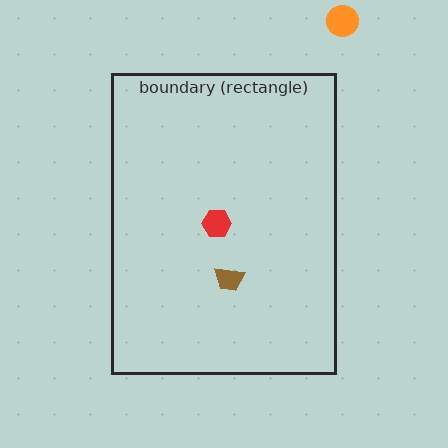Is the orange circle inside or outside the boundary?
Outside.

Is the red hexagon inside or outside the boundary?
Inside.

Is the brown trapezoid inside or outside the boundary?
Inside.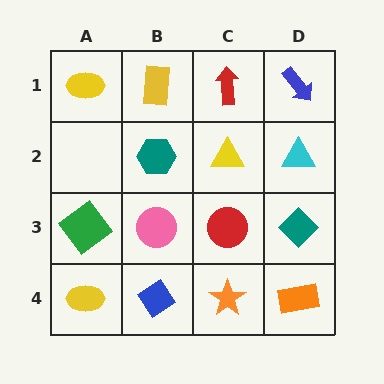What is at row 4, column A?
A yellow ellipse.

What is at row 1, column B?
A yellow rectangle.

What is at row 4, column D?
An orange rectangle.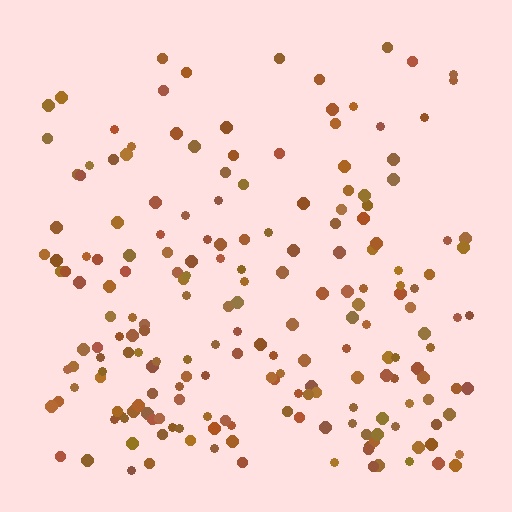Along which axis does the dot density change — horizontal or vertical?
Vertical.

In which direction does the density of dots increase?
From top to bottom, with the bottom side densest.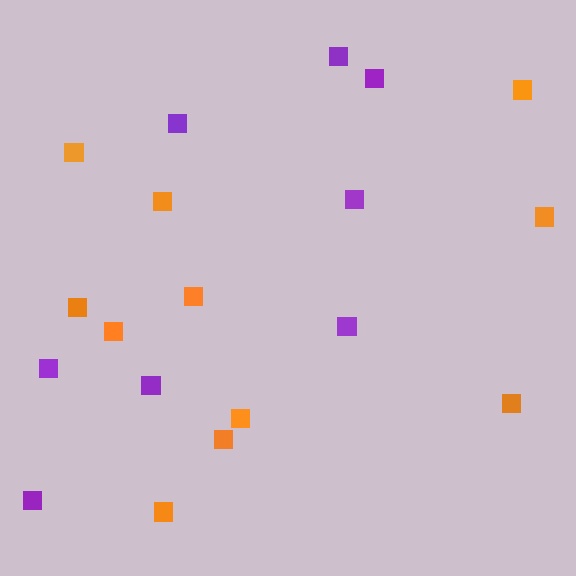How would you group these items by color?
There are 2 groups: one group of orange squares (11) and one group of purple squares (8).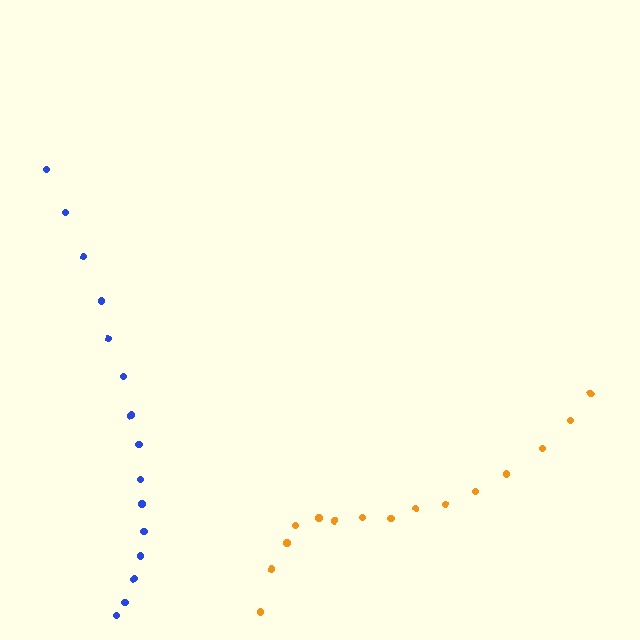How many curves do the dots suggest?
There are 2 distinct paths.